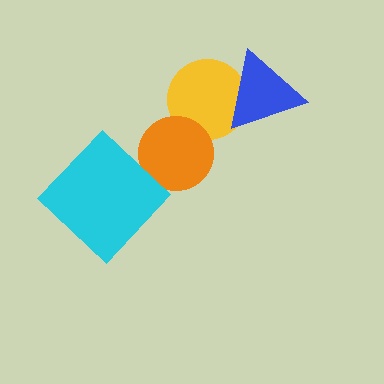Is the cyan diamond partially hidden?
No, no other shape covers it.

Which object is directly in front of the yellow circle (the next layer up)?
The orange circle is directly in front of the yellow circle.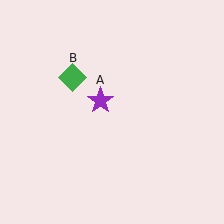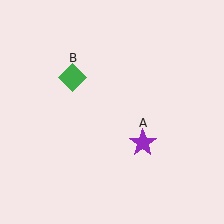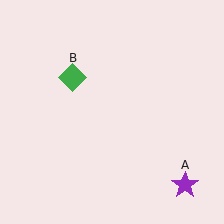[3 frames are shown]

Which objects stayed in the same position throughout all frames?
Green diamond (object B) remained stationary.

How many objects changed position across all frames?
1 object changed position: purple star (object A).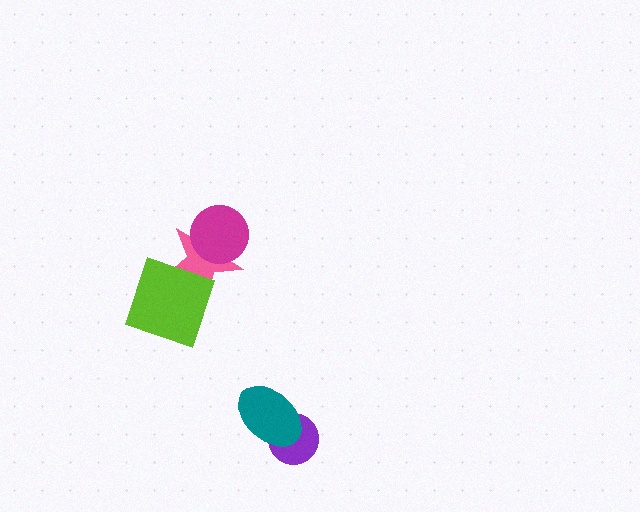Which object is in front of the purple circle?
The teal ellipse is in front of the purple circle.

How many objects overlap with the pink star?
2 objects overlap with the pink star.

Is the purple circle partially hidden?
Yes, it is partially covered by another shape.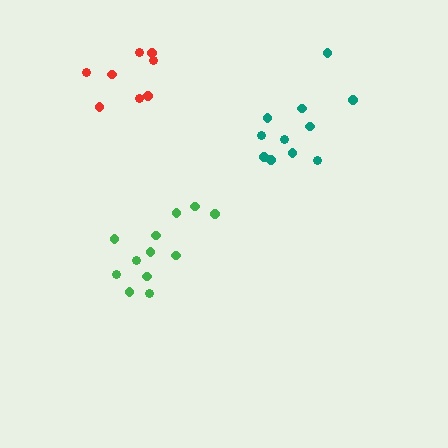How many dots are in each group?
Group 1: 12 dots, Group 2: 8 dots, Group 3: 11 dots (31 total).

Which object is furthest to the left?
The red cluster is leftmost.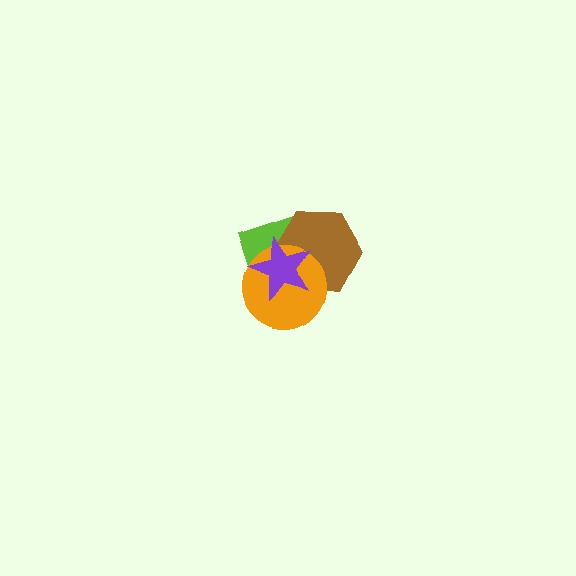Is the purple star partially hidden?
No, no other shape covers it.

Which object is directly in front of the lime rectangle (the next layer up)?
The brown hexagon is directly in front of the lime rectangle.